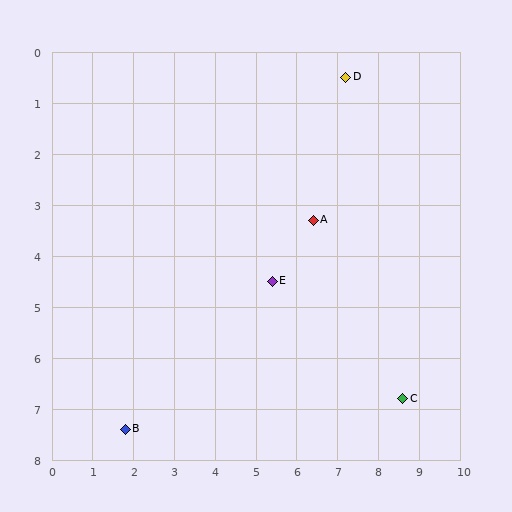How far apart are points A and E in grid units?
Points A and E are about 1.6 grid units apart.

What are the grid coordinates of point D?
Point D is at approximately (7.2, 0.5).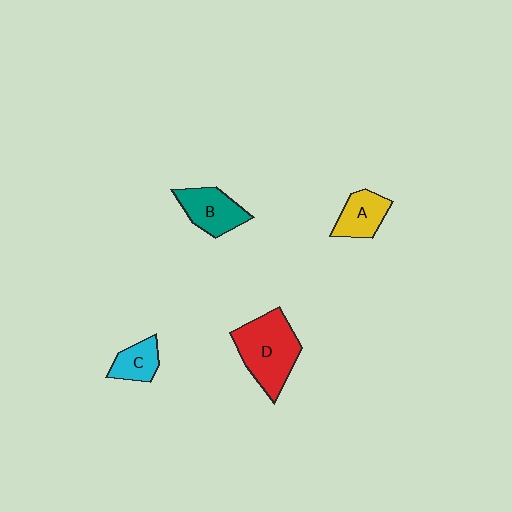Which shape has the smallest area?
Shape C (cyan).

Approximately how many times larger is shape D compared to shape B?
Approximately 1.6 times.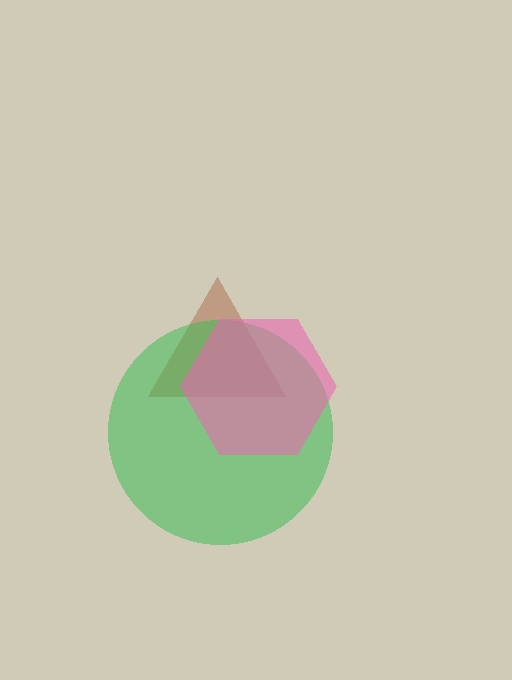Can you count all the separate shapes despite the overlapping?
Yes, there are 3 separate shapes.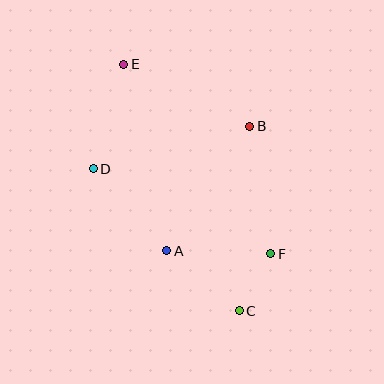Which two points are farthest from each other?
Points C and E are farthest from each other.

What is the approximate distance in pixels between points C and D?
The distance between C and D is approximately 204 pixels.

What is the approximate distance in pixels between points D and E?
The distance between D and E is approximately 109 pixels.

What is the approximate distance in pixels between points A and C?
The distance between A and C is approximately 94 pixels.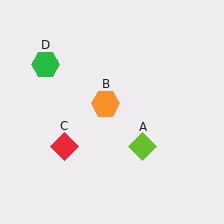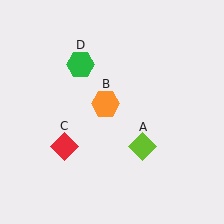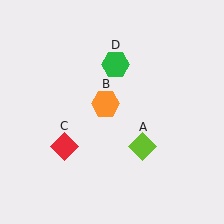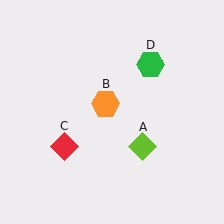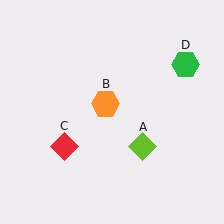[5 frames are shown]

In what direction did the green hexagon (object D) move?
The green hexagon (object D) moved right.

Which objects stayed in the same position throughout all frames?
Lime diamond (object A) and orange hexagon (object B) and red diamond (object C) remained stationary.